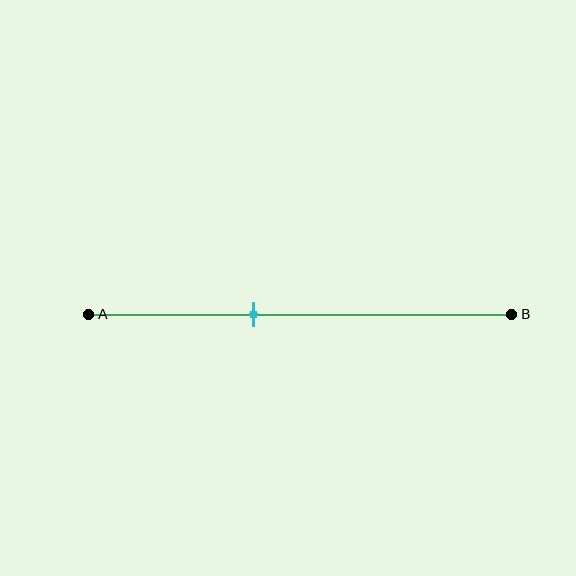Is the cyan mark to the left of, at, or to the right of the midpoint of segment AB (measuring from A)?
The cyan mark is to the left of the midpoint of segment AB.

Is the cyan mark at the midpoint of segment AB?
No, the mark is at about 40% from A, not at the 50% midpoint.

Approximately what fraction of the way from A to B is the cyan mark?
The cyan mark is approximately 40% of the way from A to B.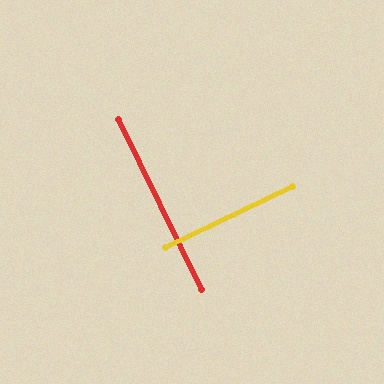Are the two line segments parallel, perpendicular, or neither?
Perpendicular — they meet at approximately 89°.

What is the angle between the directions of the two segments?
Approximately 89 degrees.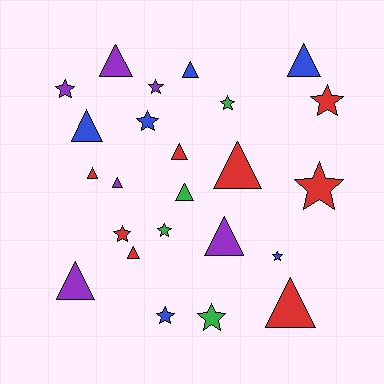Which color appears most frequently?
Red, with 8 objects.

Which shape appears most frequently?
Triangle, with 13 objects.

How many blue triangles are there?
There are 3 blue triangles.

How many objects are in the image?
There are 24 objects.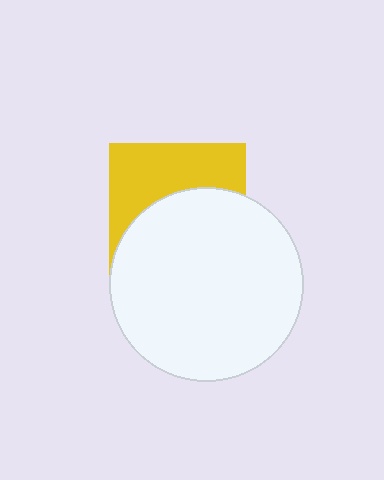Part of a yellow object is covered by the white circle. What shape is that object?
It is a square.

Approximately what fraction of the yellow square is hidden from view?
Roughly 57% of the yellow square is hidden behind the white circle.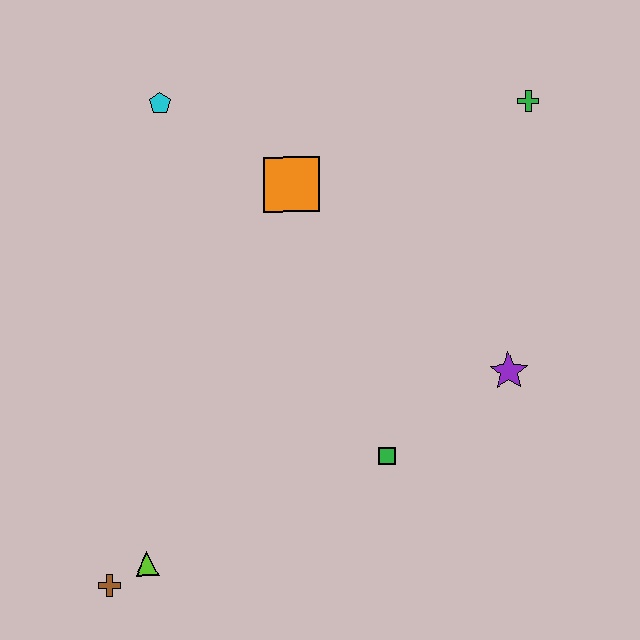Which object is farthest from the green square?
The cyan pentagon is farthest from the green square.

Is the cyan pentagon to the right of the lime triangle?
Yes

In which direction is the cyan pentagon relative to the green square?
The cyan pentagon is above the green square.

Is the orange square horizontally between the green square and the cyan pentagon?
Yes